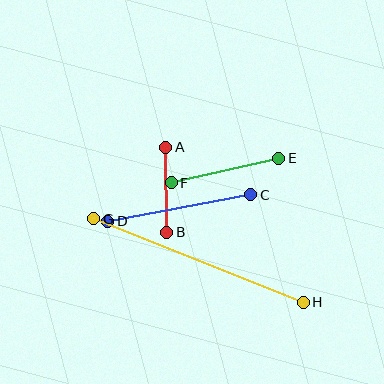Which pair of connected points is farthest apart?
Points G and H are farthest apart.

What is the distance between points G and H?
The distance is approximately 225 pixels.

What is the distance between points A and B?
The distance is approximately 85 pixels.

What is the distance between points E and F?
The distance is approximately 110 pixels.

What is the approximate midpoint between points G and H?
The midpoint is at approximately (198, 260) pixels.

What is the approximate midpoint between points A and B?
The midpoint is at approximately (166, 190) pixels.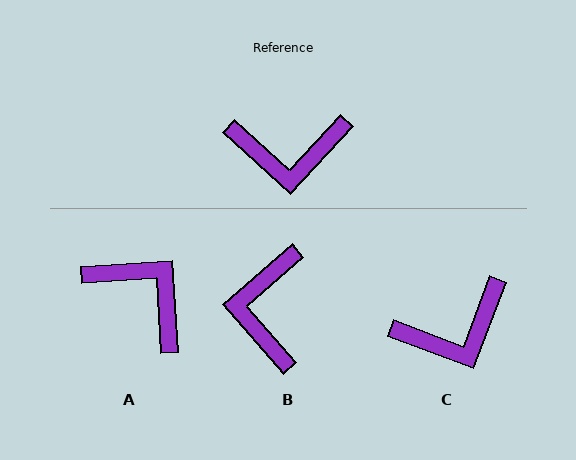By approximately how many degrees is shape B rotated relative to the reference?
Approximately 96 degrees clockwise.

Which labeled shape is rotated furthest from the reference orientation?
A, about 136 degrees away.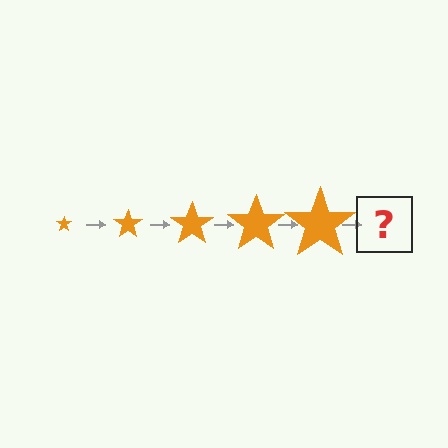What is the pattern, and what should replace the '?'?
The pattern is that the star gets progressively larger each step. The '?' should be an orange star, larger than the previous one.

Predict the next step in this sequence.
The next step is an orange star, larger than the previous one.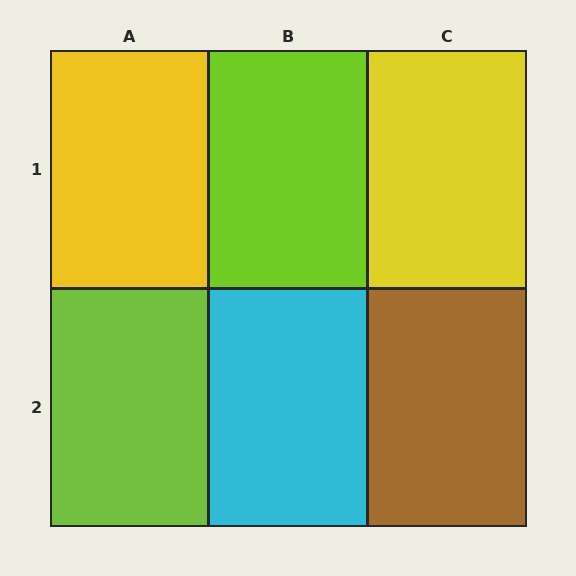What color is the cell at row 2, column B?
Cyan.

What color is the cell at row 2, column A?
Lime.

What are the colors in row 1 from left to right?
Yellow, lime, yellow.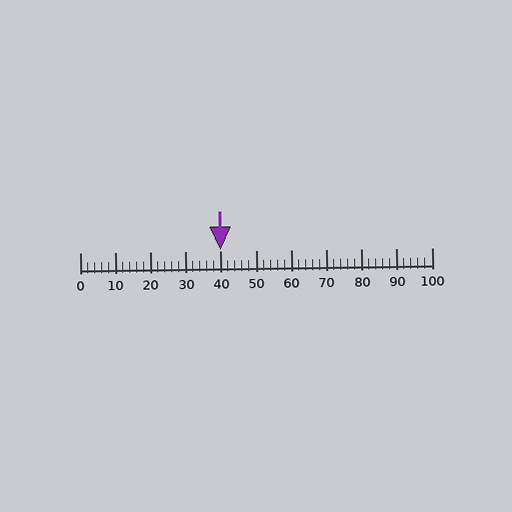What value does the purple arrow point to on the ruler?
The purple arrow points to approximately 40.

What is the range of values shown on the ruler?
The ruler shows values from 0 to 100.